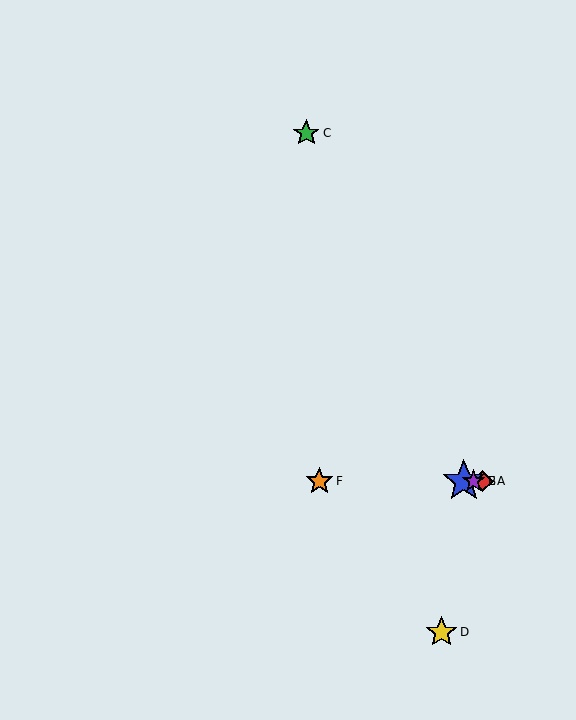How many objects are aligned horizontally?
4 objects (A, B, E, F) are aligned horizontally.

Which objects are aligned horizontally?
Objects A, B, E, F are aligned horizontally.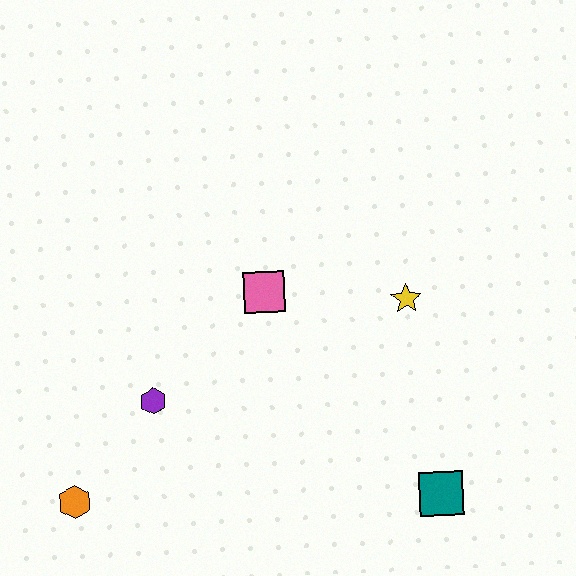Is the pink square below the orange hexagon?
No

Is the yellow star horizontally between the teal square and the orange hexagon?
Yes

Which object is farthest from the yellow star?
The orange hexagon is farthest from the yellow star.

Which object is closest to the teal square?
The yellow star is closest to the teal square.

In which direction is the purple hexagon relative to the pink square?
The purple hexagon is to the left of the pink square.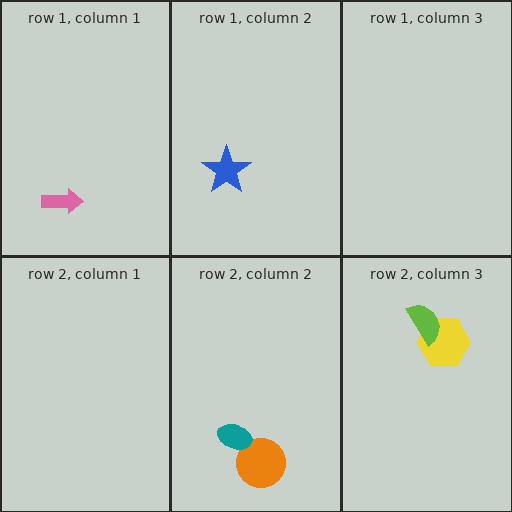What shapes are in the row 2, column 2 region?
The orange circle, the teal ellipse.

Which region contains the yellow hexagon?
The row 2, column 3 region.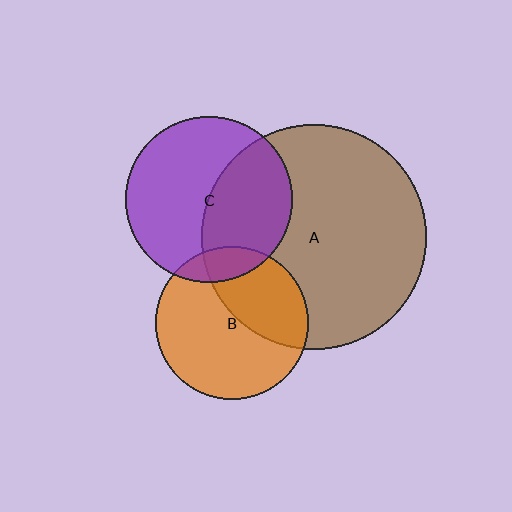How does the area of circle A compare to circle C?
Approximately 1.8 times.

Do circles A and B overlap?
Yes.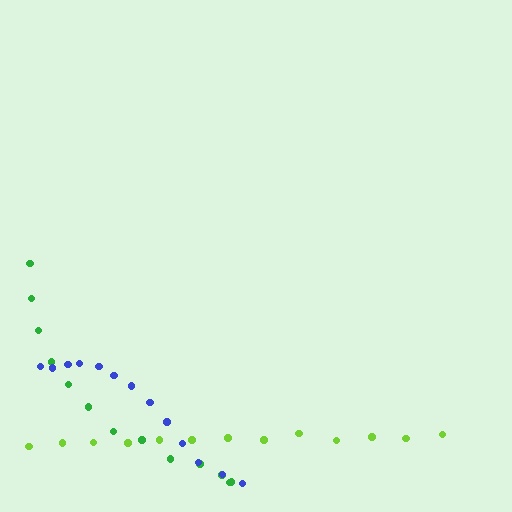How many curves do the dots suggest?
There are 3 distinct paths.